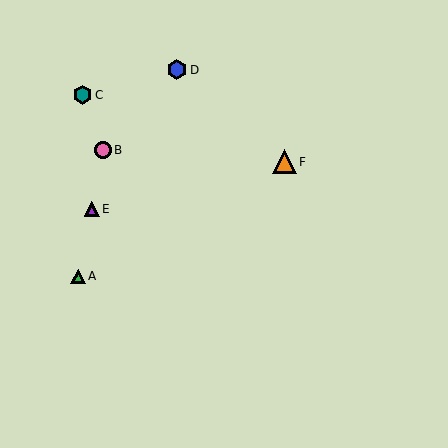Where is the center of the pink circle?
The center of the pink circle is at (103, 150).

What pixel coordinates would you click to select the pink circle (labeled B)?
Click at (103, 150) to select the pink circle B.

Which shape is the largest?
The orange triangle (labeled F) is the largest.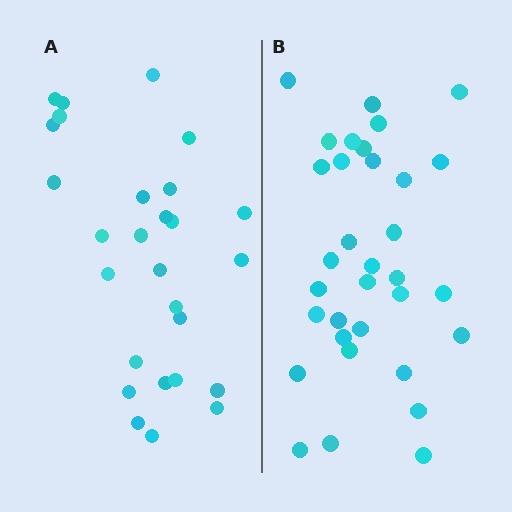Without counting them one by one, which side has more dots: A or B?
Region B (the right region) has more dots.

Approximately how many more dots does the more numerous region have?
Region B has about 6 more dots than region A.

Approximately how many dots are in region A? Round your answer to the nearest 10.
About 30 dots. (The exact count is 27, which rounds to 30.)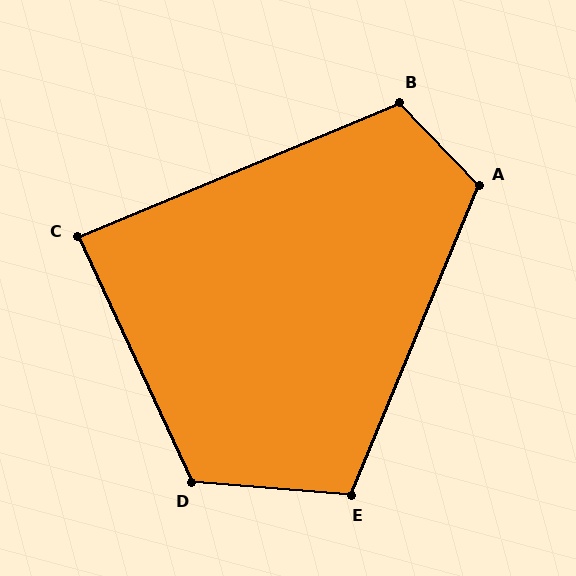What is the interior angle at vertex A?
Approximately 114 degrees (obtuse).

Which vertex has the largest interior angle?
D, at approximately 120 degrees.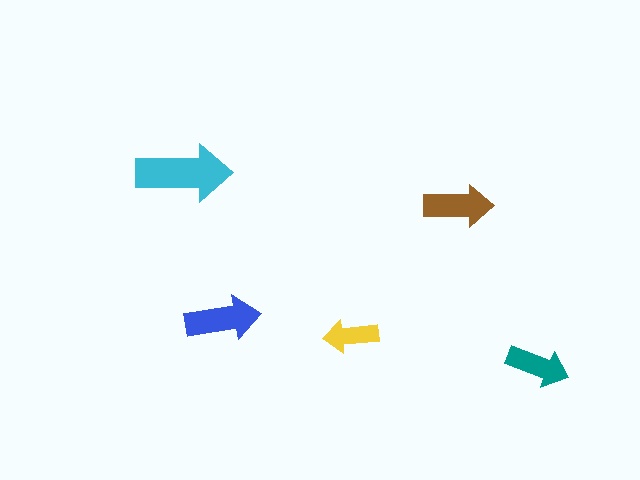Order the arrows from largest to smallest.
the cyan one, the blue one, the brown one, the teal one, the yellow one.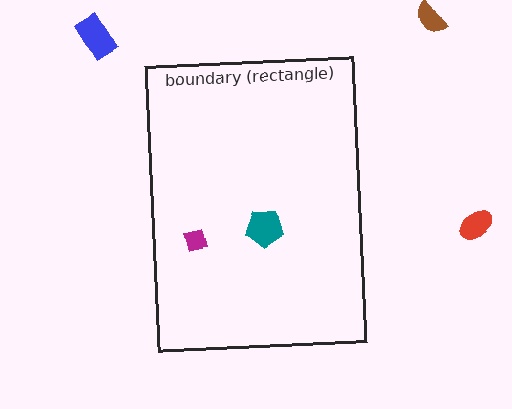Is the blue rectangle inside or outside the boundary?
Outside.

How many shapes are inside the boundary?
2 inside, 3 outside.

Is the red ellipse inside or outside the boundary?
Outside.